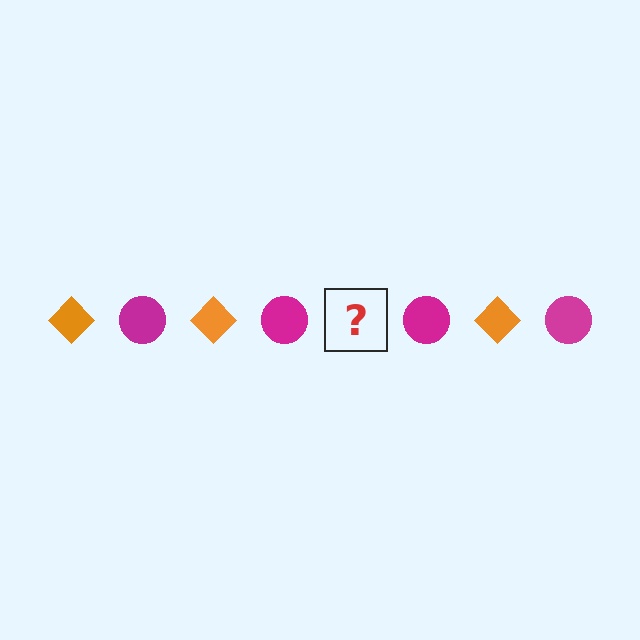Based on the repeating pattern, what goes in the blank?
The blank should be an orange diamond.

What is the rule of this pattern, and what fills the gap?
The rule is that the pattern alternates between orange diamond and magenta circle. The gap should be filled with an orange diamond.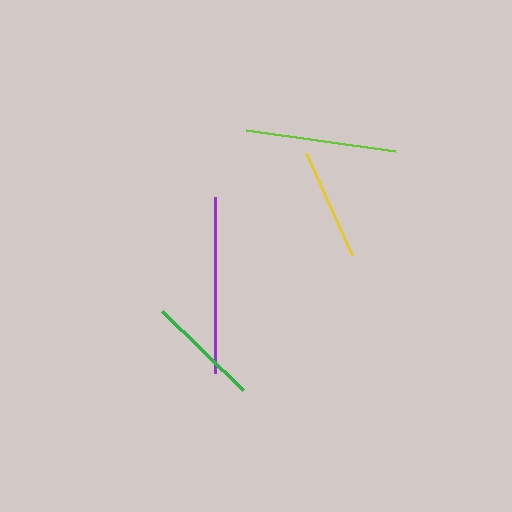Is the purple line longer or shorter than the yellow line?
The purple line is longer than the yellow line.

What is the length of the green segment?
The green segment is approximately 113 pixels long.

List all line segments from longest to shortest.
From longest to shortest: purple, lime, green, yellow.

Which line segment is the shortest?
The yellow line is the shortest at approximately 112 pixels.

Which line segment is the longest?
The purple line is the longest at approximately 177 pixels.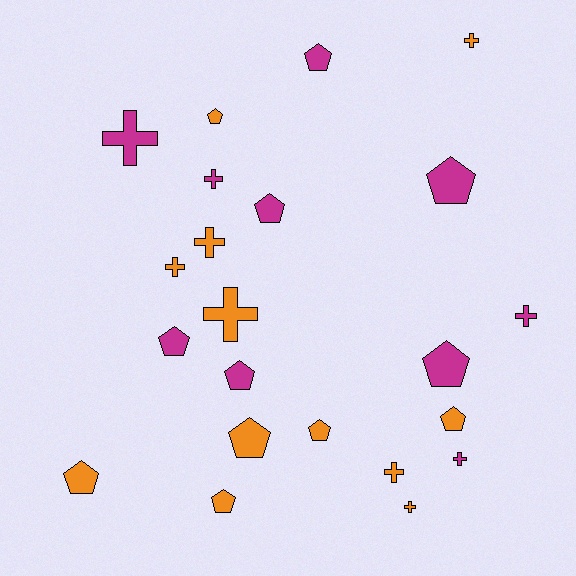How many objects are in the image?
There are 22 objects.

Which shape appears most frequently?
Pentagon, with 12 objects.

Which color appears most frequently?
Orange, with 12 objects.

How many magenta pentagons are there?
There are 6 magenta pentagons.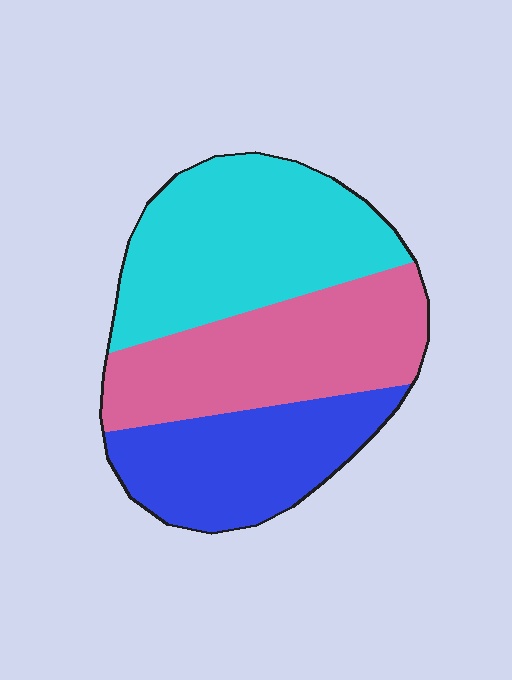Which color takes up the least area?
Blue, at roughly 25%.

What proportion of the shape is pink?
Pink covers roughly 35% of the shape.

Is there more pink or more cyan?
Cyan.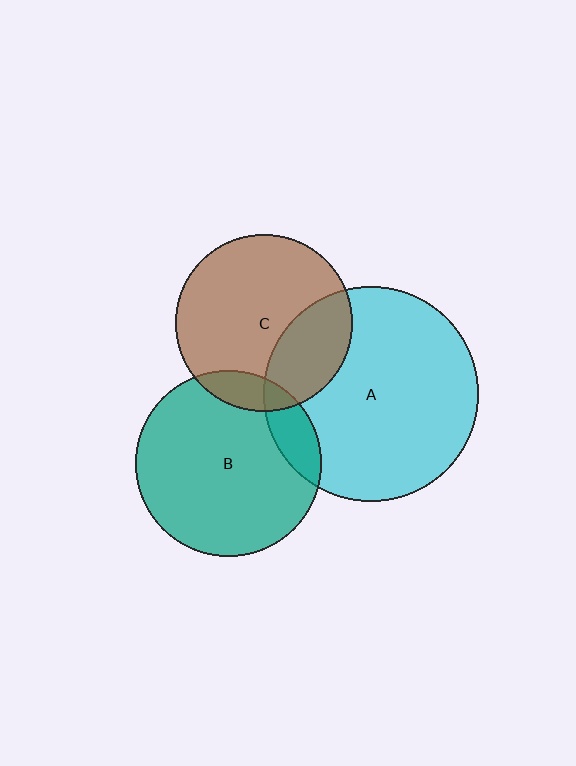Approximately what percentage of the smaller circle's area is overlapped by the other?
Approximately 30%.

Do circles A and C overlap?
Yes.